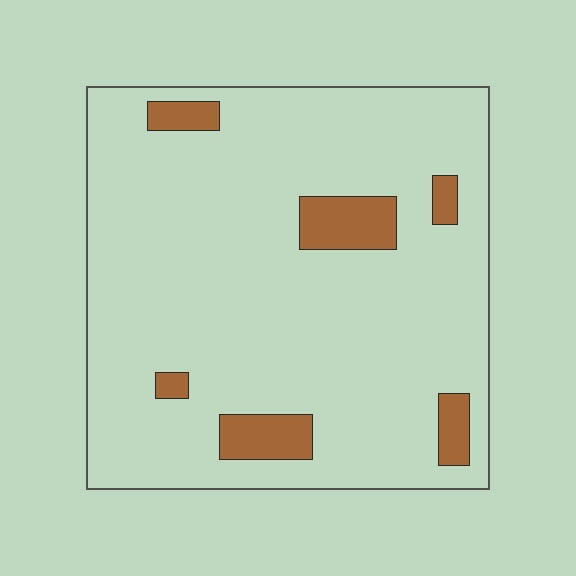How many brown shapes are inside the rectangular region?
6.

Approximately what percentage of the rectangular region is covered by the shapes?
Approximately 10%.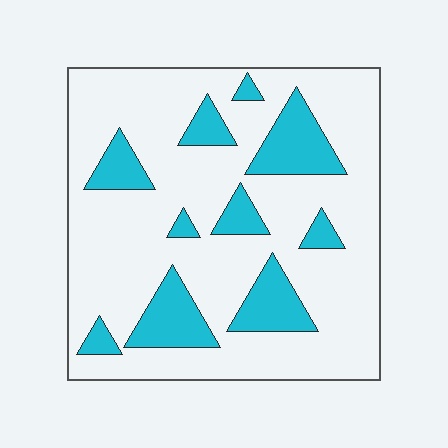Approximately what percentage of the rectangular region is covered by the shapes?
Approximately 20%.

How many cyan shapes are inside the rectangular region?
10.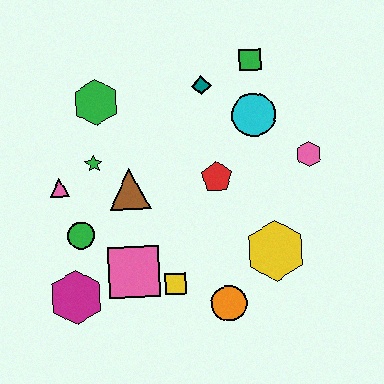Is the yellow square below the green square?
Yes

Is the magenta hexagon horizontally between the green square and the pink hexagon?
No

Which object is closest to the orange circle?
The yellow square is closest to the orange circle.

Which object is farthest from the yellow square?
The green square is farthest from the yellow square.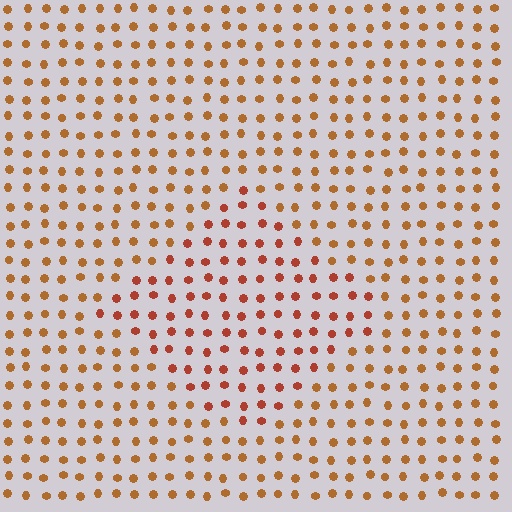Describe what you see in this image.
The image is filled with small brown elements in a uniform arrangement. A diamond-shaped region is visible where the elements are tinted to a slightly different hue, forming a subtle color boundary.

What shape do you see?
I see a diamond.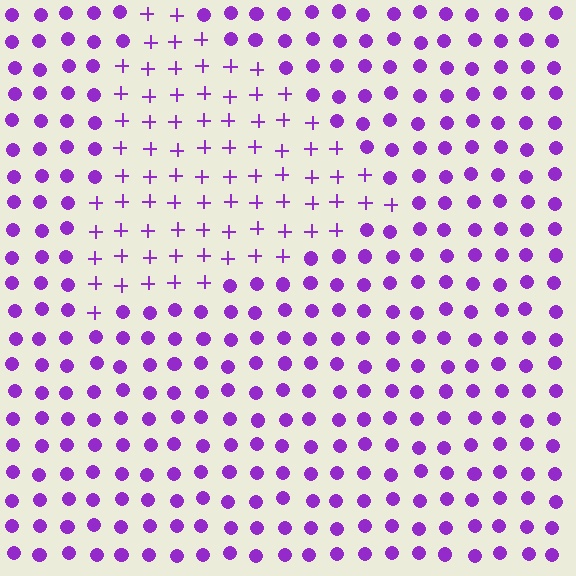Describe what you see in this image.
The image is filled with small purple elements arranged in a uniform grid. A triangle-shaped region contains plus signs, while the surrounding area contains circles. The boundary is defined purely by the change in element shape.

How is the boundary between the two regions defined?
The boundary is defined by a change in element shape: plus signs inside vs. circles outside. All elements share the same color and spacing.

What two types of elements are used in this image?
The image uses plus signs inside the triangle region and circles outside it.